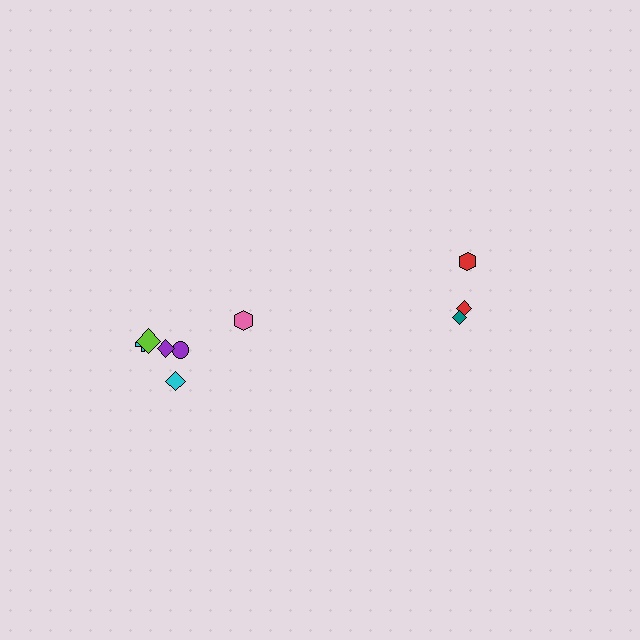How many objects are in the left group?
There are 6 objects.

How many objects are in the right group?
There are 3 objects.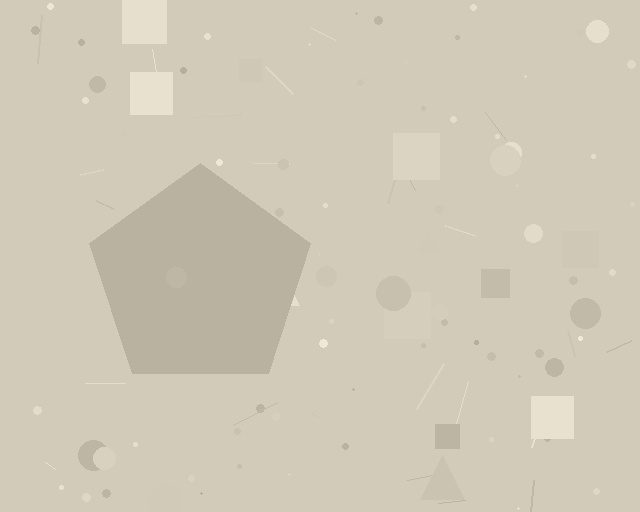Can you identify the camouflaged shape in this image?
The camouflaged shape is a pentagon.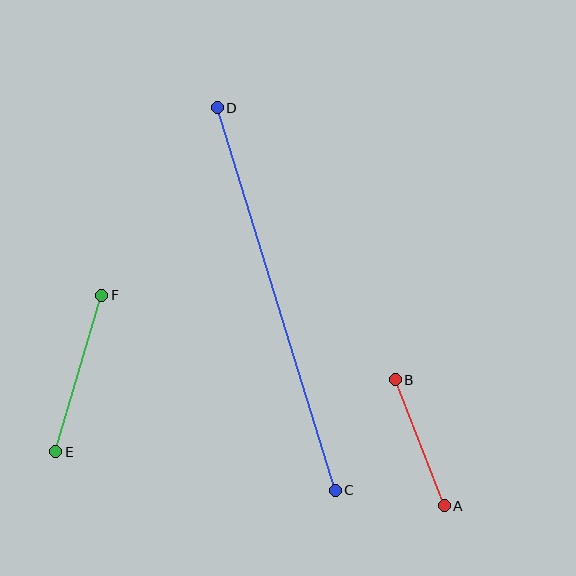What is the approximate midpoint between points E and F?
The midpoint is at approximately (79, 374) pixels.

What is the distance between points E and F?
The distance is approximately 163 pixels.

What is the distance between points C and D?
The distance is approximately 400 pixels.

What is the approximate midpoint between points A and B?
The midpoint is at approximately (420, 443) pixels.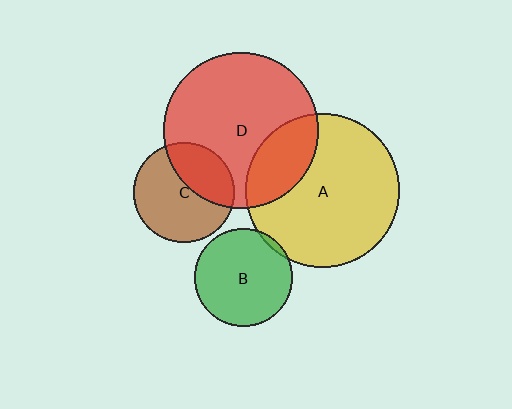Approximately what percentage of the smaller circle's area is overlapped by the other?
Approximately 25%.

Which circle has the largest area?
Circle D (red).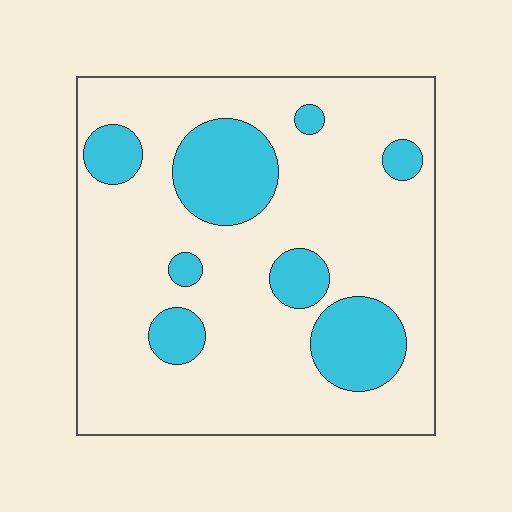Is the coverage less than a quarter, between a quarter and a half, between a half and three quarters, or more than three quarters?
Less than a quarter.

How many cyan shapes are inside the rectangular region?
8.